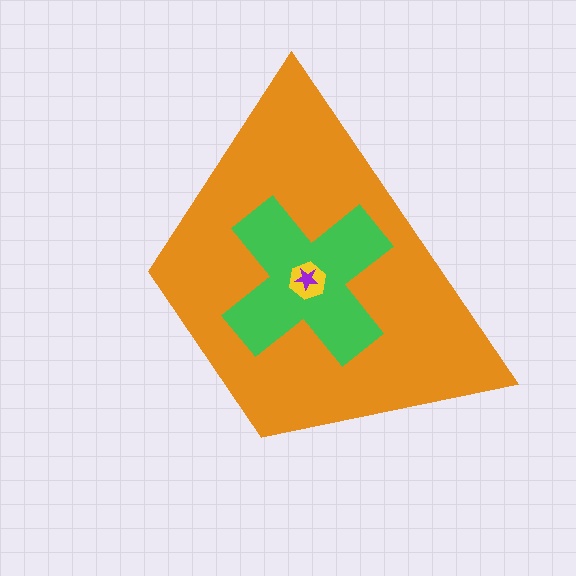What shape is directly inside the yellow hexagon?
The purple star.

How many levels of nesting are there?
4.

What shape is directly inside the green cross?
The yellow hexagon.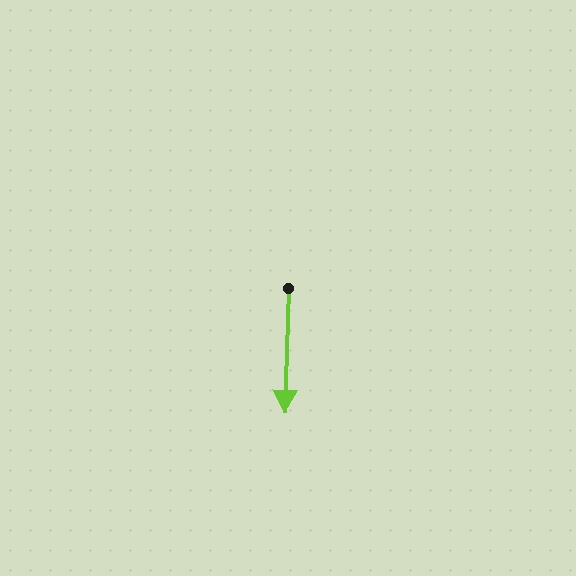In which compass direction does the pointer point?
South.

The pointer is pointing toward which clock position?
Roughly 6 o'clock.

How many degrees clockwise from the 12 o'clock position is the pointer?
Approximately 182 degrees.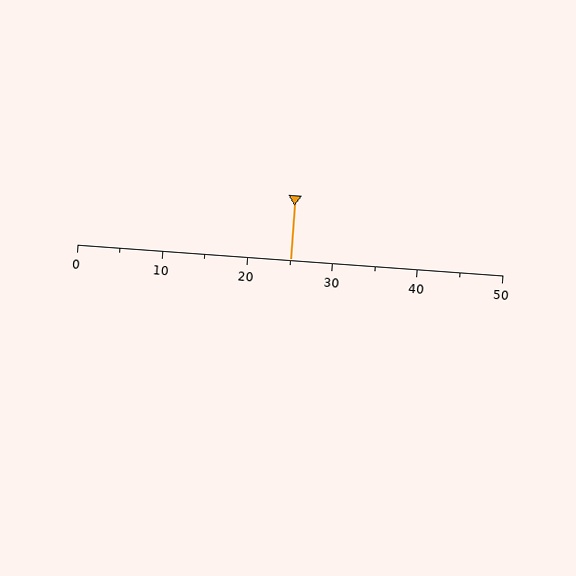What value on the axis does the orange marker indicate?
The marker indicates approximately 25.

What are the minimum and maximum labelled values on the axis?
The axis runs from 0 to 50.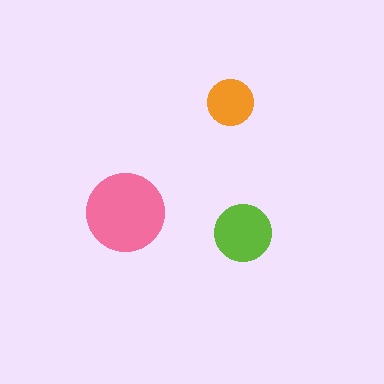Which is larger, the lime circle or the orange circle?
The lime one.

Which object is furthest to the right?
The lime circle is rightmost.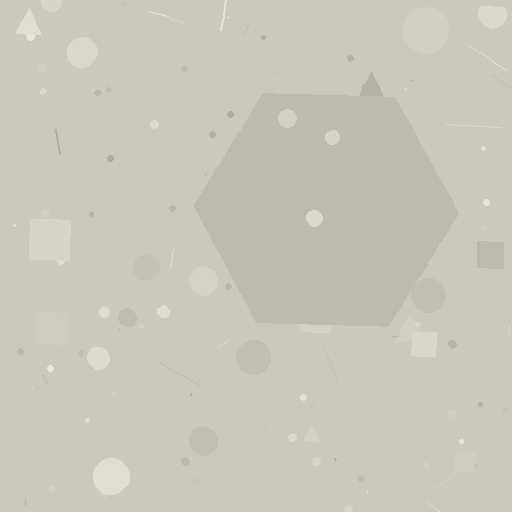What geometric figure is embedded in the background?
A hexagon is embedded in the background.